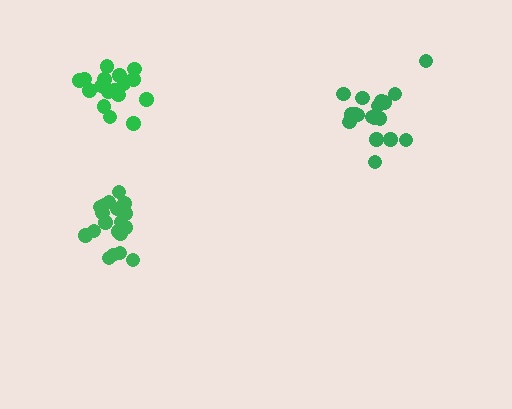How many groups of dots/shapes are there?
There are 3 groups.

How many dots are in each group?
Group 1: 18 dots, Group 2: 18 dots, Group 3: 19 dots (55 total).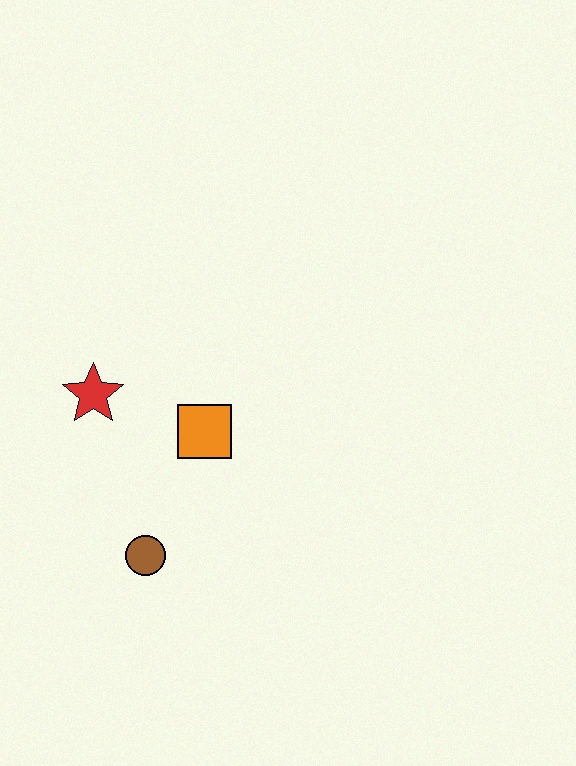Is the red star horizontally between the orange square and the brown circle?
No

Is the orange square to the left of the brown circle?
No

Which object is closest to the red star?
The orange square is closest to the red star.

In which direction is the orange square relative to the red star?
The orange square is to the right of the red star.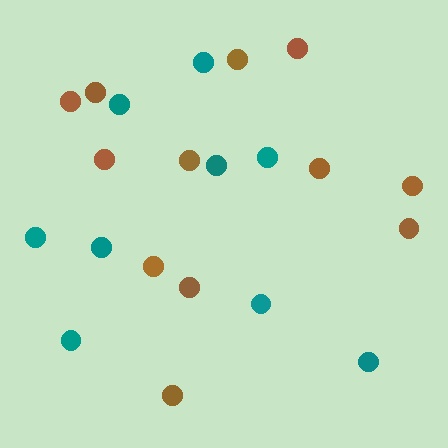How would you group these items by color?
There are 2 groups: one group of brown circles (12) and one group of teal circles (9).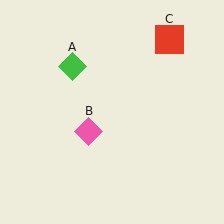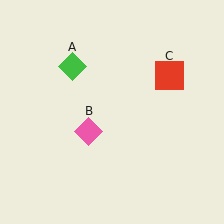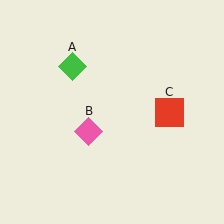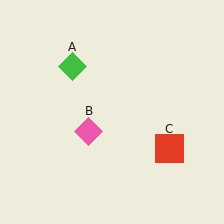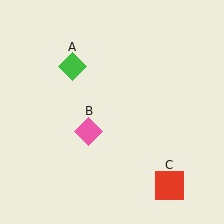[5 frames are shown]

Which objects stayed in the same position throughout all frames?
Green diamond (object A) and pink diamond (object B) remained stationary.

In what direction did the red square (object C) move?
The red square (object C) moved down.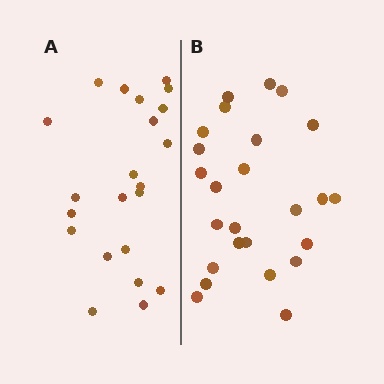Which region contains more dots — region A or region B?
Region B (the right region) has more dots.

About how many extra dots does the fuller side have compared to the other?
Region B has just a few more — roughly 2 or 3 more dots than region A.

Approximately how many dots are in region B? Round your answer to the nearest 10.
About 20 dots. (The exact count is 25, which rounds to 20.)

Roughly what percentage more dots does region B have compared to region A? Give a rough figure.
About 15% more.